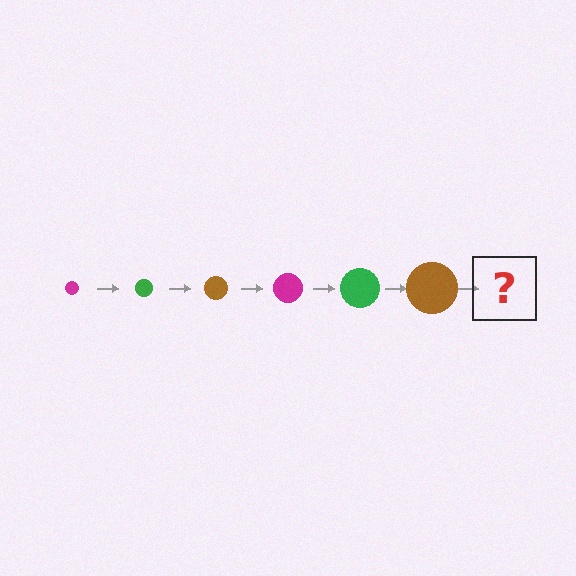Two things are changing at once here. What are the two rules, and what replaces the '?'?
The two rules are that the circle grows larger each step and the color cycles through magenta, green, and brown. The '?' should be a magenta circle, larger than the previous one.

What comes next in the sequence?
The next element should be a magenta circle, larger than the previous one.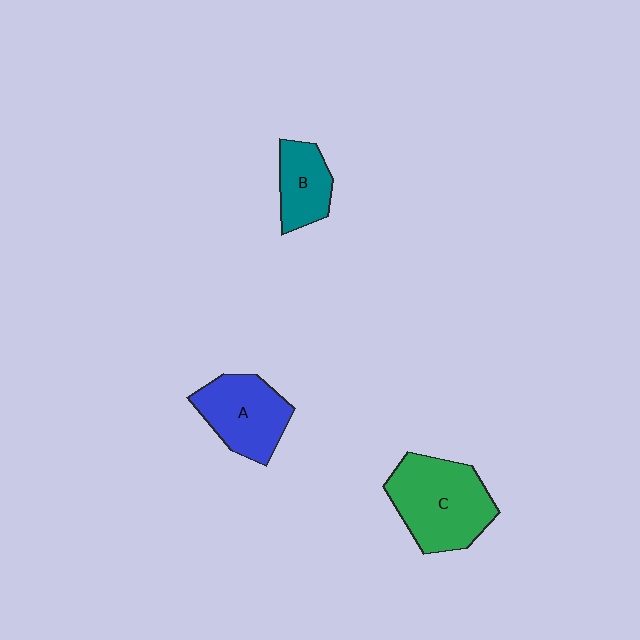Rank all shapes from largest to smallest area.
From largest to smallest: C (green), A (blue), B (teal).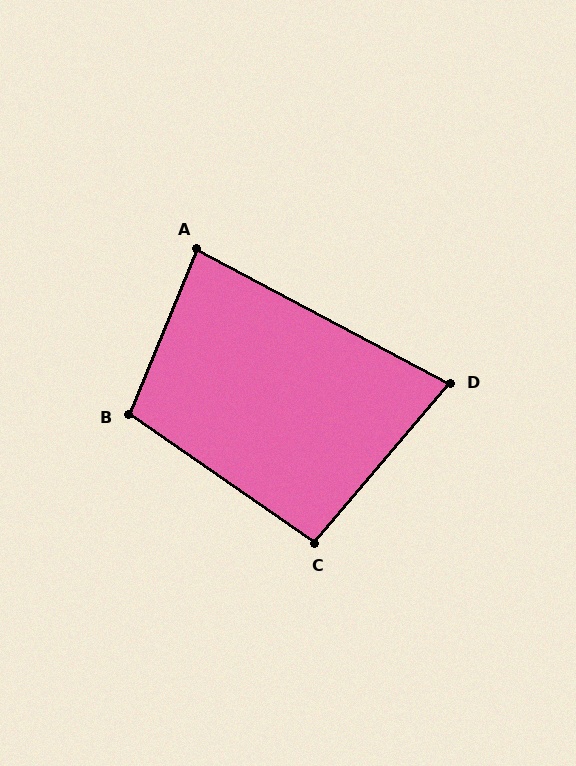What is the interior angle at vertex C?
Approximately 96 degrees (obtuse).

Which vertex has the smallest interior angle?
D, at approximately 77 degrees.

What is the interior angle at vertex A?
Approximately 84 degrees (acute).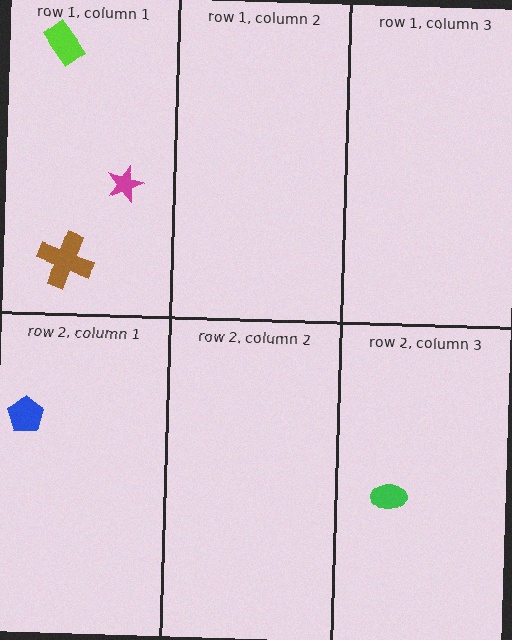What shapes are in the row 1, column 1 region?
The brown cross, the lime rectangle, the magenta star.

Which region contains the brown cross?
The row 1, column 1 region.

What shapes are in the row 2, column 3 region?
The green ellipse.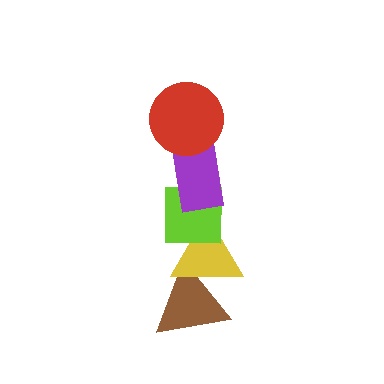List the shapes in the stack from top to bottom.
From top to bottom: the red circle, the purple rectangle, the lime square, the yellow triangle, the brown triangle.